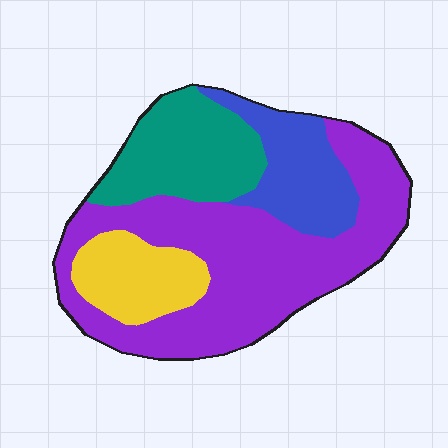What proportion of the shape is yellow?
Yellow takes up less than a quarter of the shape.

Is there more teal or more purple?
Purple.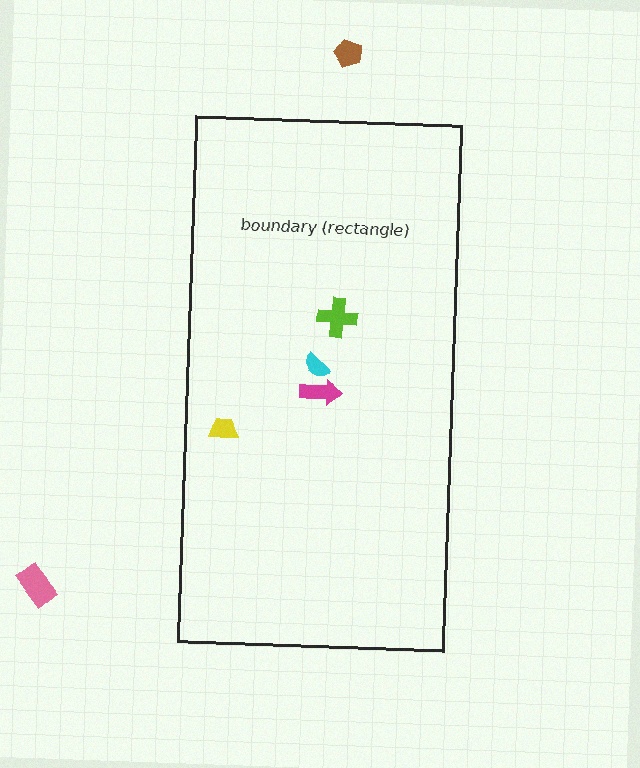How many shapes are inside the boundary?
4 inside, 2 outside.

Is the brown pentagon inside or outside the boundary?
Outside.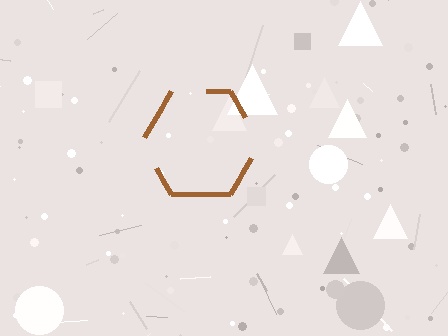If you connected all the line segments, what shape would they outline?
They would outline a hexagon.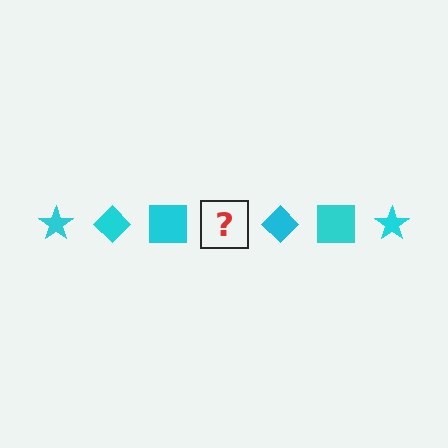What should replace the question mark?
The question mark should be replaced with a cyan star.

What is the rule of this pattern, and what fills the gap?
The rule is that the pattern cycles through star, diamond, square shapes in cyan. The gap should be filled with a cyan star.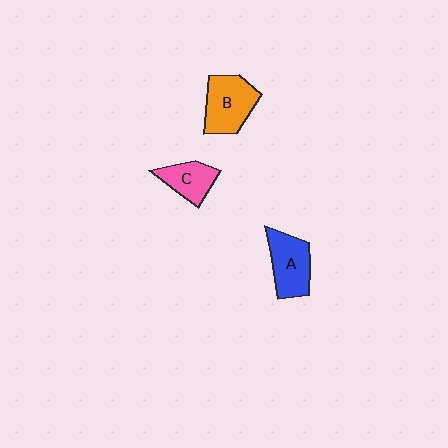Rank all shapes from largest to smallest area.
From largest to smallest: B (orange), A (blue), C (pink).